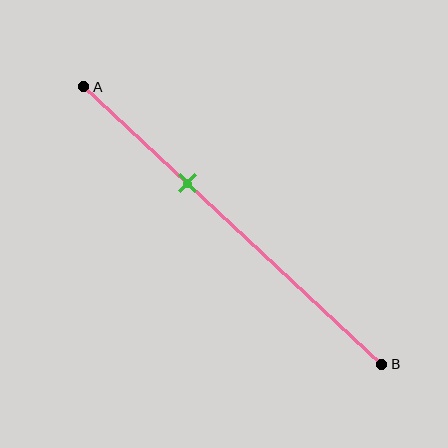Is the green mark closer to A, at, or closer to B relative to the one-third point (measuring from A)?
The green mark is approximately at the one-third point of segment AB.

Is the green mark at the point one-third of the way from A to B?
Yes, the mark is approximately at the one-third point.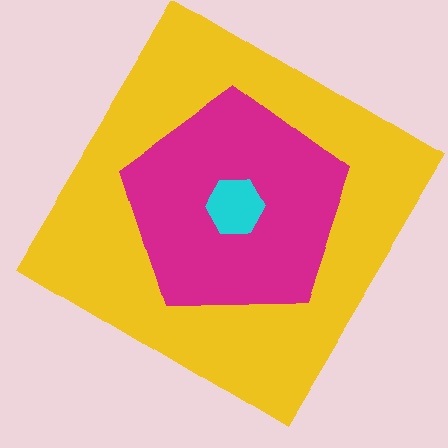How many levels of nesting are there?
3.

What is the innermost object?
The cyan hexagon.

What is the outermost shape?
The yellow diamond.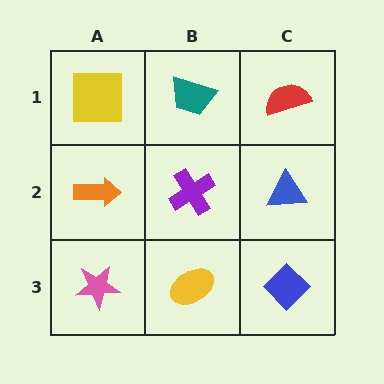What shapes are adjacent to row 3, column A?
An orange arrow (row 2, column A), a yellow ellipse (row 3, column B).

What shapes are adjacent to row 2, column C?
A red semicircle (row 1, column C), a blue diamond (row 3, column C), a purple cross (row 2, column B).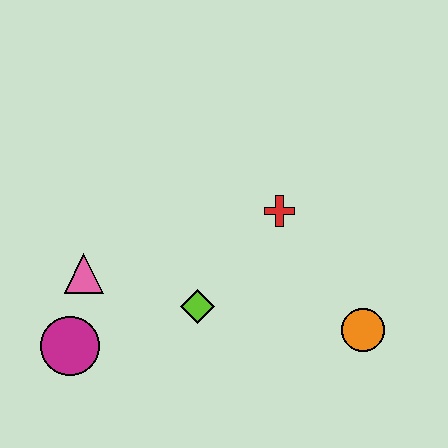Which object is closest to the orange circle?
The red cross is closest to the orange circle.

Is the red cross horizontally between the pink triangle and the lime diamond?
No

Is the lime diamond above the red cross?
No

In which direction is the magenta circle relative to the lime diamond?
The magenta circle is to the left of the lime diamond.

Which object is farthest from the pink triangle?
The orange circle is farthest from the pink triangle.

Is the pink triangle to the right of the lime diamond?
No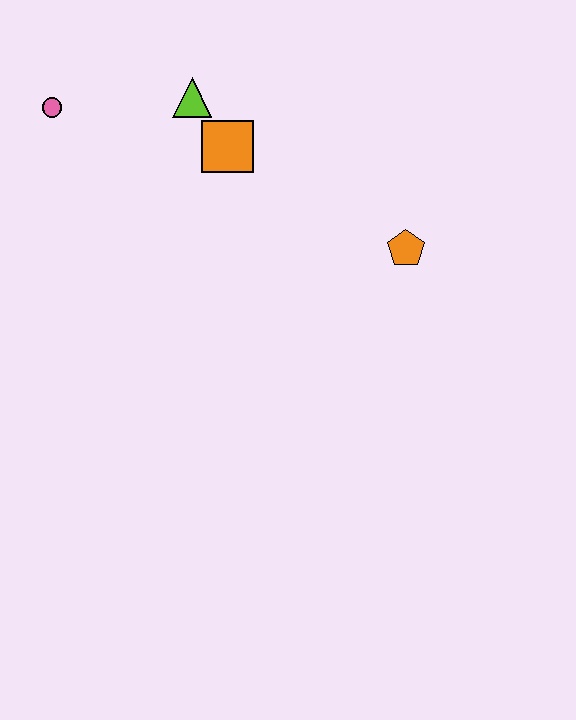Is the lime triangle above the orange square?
Yes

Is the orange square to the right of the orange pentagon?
No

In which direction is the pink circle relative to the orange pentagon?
The pink circle is to the left of the orange pentagon.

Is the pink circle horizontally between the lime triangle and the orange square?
No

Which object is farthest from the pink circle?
The orange pentagon is farthest from the pink circle.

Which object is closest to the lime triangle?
The orange square is closest to the lime triangle.